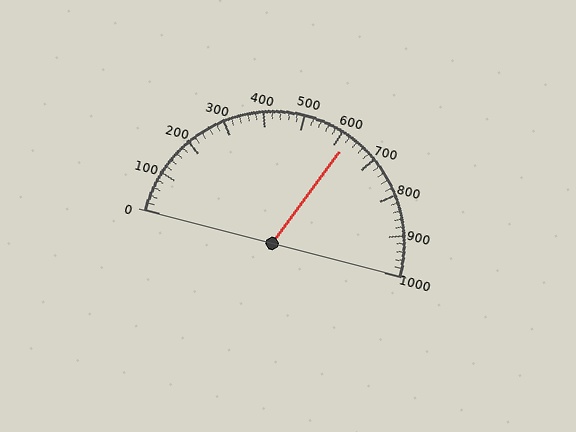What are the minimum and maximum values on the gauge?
The gauge ranges from 0 to 1000.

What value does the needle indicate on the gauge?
The needle indicates approximately 620.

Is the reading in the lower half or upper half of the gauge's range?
The reading is in the upper half of the range (0 to 1000).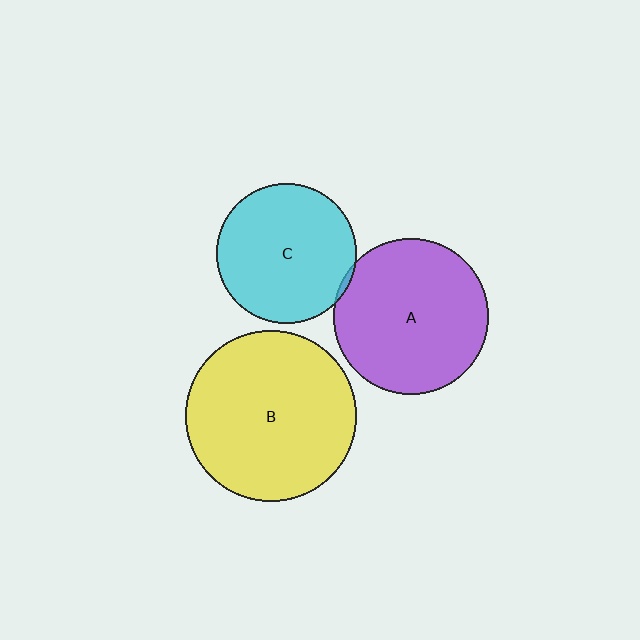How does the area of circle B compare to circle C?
Approximately 1.5 times.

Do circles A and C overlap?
Yes.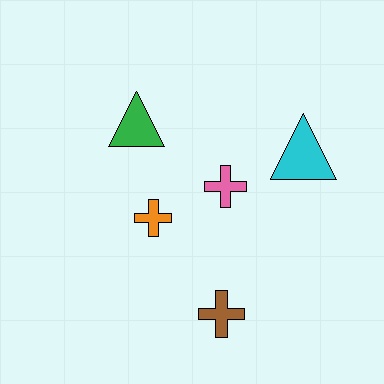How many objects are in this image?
There are 5 objects.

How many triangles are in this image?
There are 2 triangles.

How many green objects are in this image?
There is 1 green object.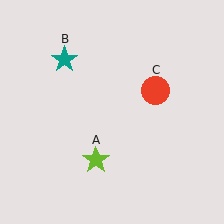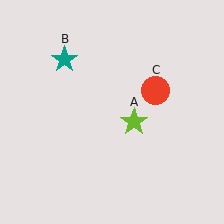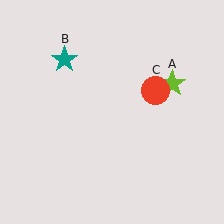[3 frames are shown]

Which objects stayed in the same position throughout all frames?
Teal star (object B) and red circle (object C) remained stationary.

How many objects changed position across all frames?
1 object changed position: lime star (object A).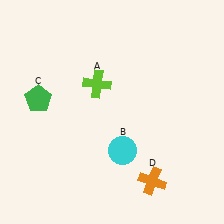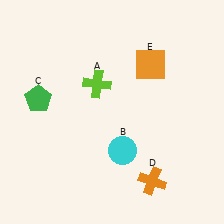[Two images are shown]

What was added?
An orange square (E) was added in Image 2.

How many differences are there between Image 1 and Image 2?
There is 1 difference between the two images.